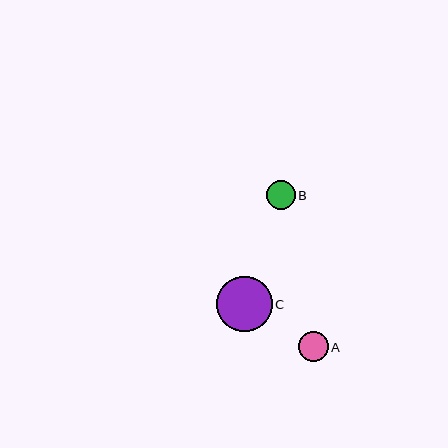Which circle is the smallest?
Circle B is the smallest with a size of approximately 29 pixels.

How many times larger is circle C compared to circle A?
Circle C is approximately 1.9 times the size of circle A.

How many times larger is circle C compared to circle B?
Circle C is approximately 1.9 times the size of circle B.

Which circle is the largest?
Circle C is the largest with a size of approximately 56 pixels.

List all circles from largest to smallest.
From largest to smallest: C, A, B.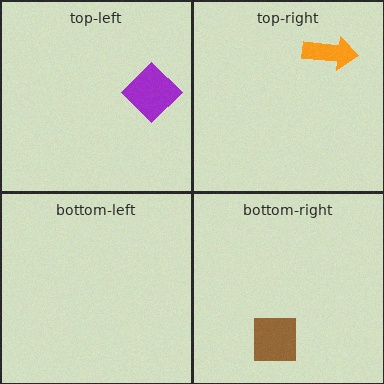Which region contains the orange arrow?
The top-right region.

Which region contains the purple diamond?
The top-left region.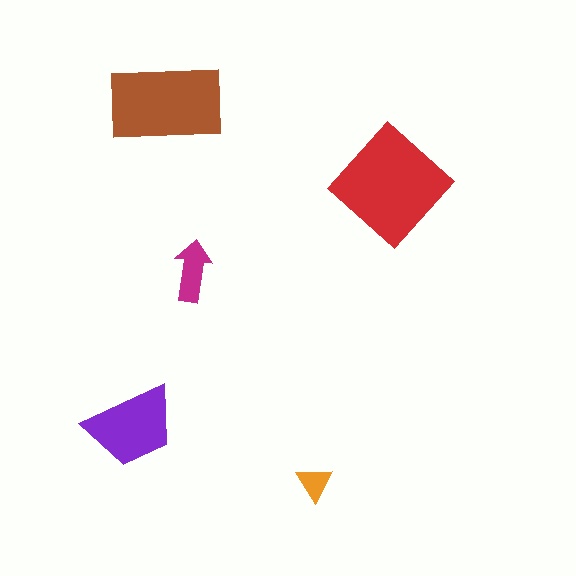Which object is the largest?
The red diamond.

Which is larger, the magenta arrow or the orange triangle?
The magenta arrow.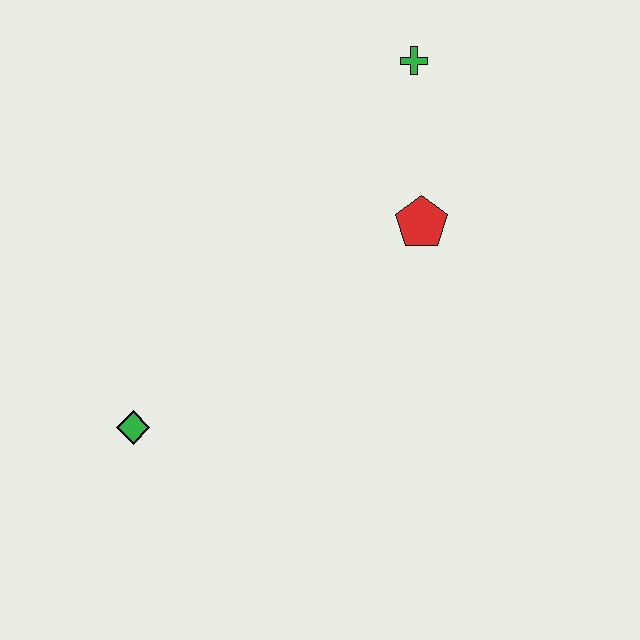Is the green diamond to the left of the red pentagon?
Yes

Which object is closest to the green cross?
The red pentagon is closest to the green cross.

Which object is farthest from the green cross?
The green diamond is farthest from the green cross.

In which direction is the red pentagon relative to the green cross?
The red pentagon is below the green cross.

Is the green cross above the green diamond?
Yes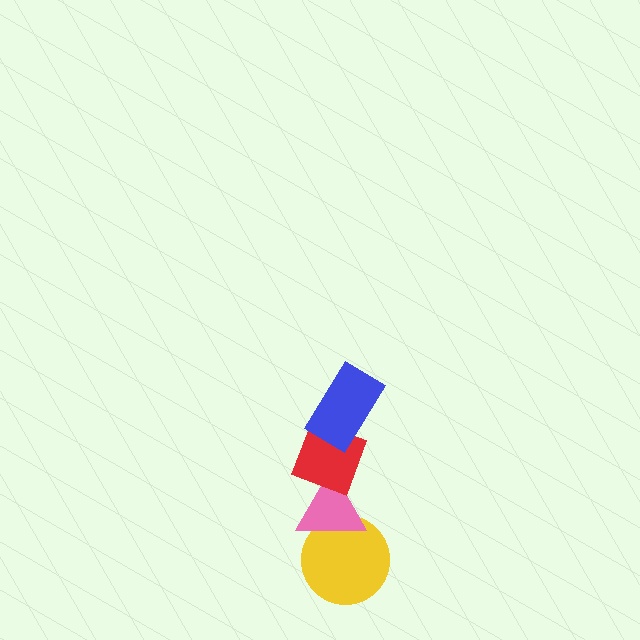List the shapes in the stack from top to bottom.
From top to bottom: the blue rectangle, the red diamond, the pink triangle, the yellow circle.